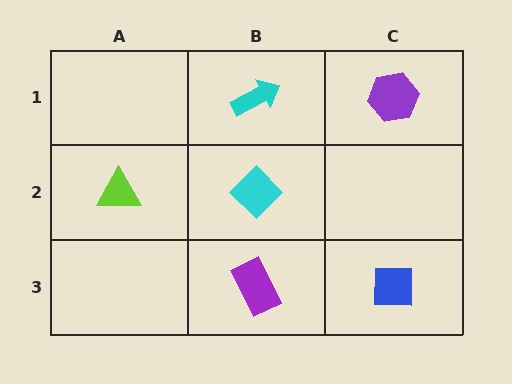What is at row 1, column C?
A purple hexagon.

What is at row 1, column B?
A cyan arrow.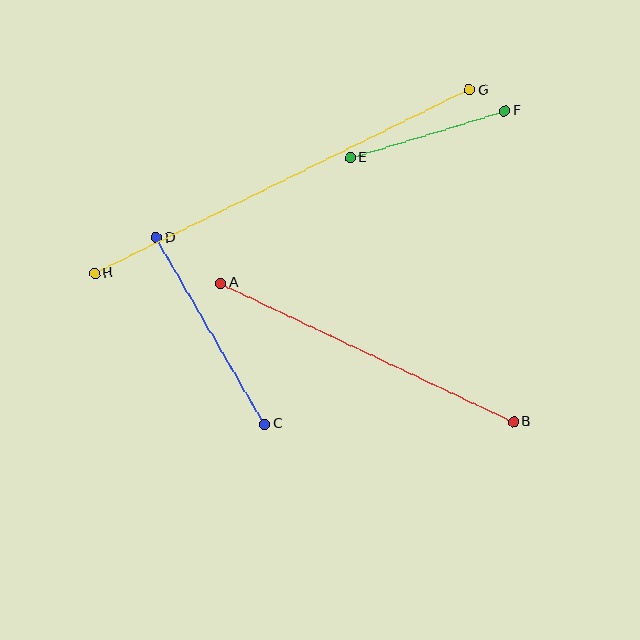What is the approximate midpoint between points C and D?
The midpoint is at approximately (211, 331) pixels.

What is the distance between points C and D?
The distance is approximately 216 pixels.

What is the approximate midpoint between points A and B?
The midpoint is at approximately (367, 353) pixels.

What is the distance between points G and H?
The distance is approximately 417 pixels.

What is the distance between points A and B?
The distance is approximately 324 pixels.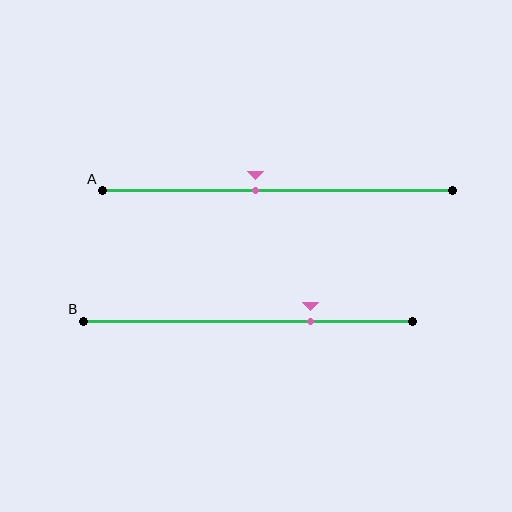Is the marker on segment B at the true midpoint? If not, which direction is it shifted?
No, the marker on segment B is shifted to the right by about 19% of the segment length.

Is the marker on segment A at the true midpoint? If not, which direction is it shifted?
No, the marker on segment A is shifted to the left by about 6% of the segment length.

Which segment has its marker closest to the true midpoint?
Segment A has its marker closest to the true midpoint.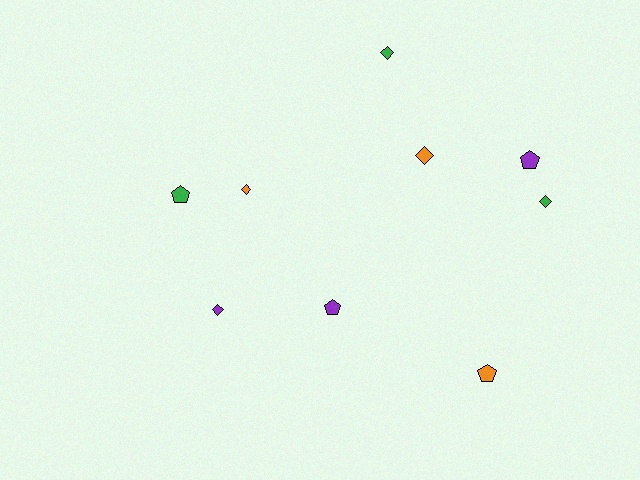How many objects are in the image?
There are 9 objects.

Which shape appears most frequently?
Diamond, with 5 objects.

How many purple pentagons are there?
There are 2 purple pentagons.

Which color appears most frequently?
Purple, with 3 objects.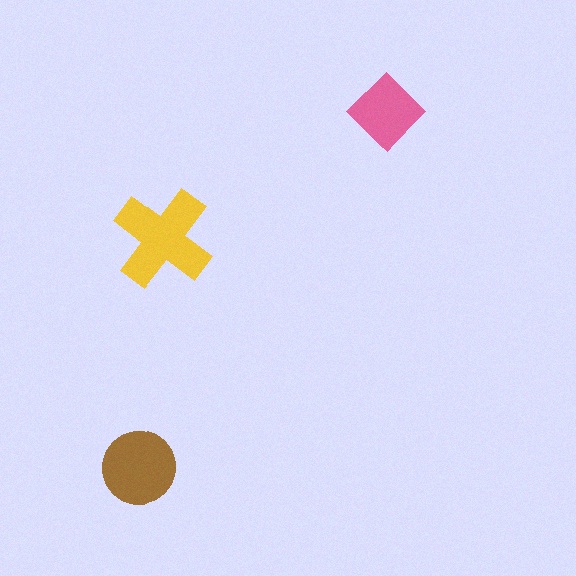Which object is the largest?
The yellow cross.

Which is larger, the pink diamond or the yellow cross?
The yellow cross.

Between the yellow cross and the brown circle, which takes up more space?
The yellow cross.